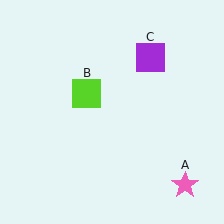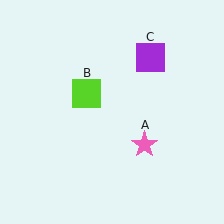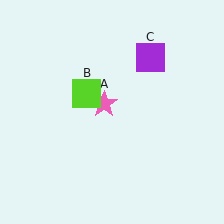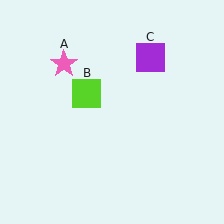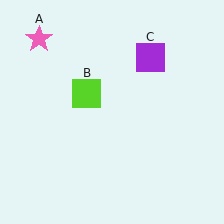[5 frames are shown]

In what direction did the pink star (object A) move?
The pink star (object A) moved up and to the left.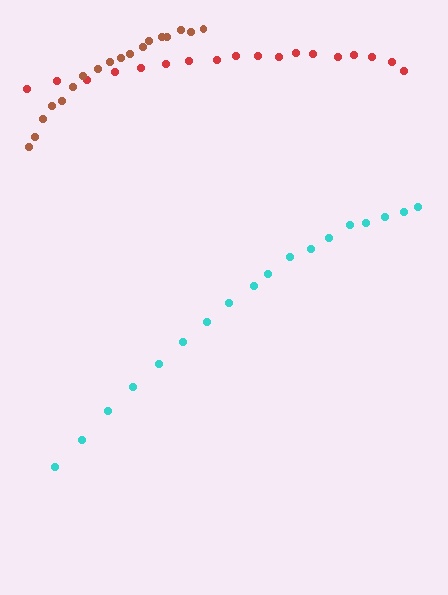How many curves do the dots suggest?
There are 3 distinct paths.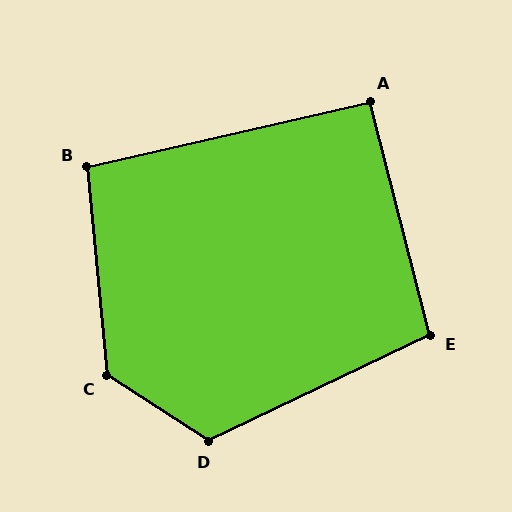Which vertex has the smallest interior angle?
A, at approximately 92 degrees.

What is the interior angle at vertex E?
Approximately 101 degrees (obtuse).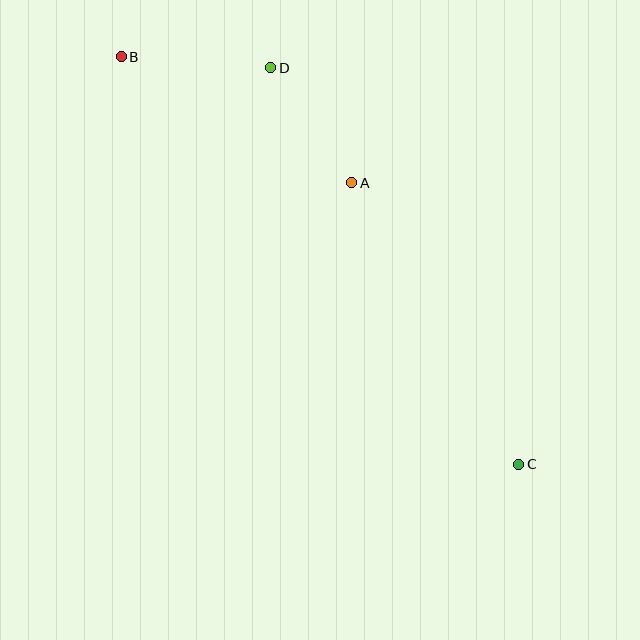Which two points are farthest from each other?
Points B and C are farthest from each other.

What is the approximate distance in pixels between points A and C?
The distance between A and C is approximately 327 pixels.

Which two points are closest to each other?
Points A and D are closest to each other.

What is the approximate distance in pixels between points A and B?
The distance between A and B is approximately 263 pixels.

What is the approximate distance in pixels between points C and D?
The distance between C and D is approximately 468 pixels.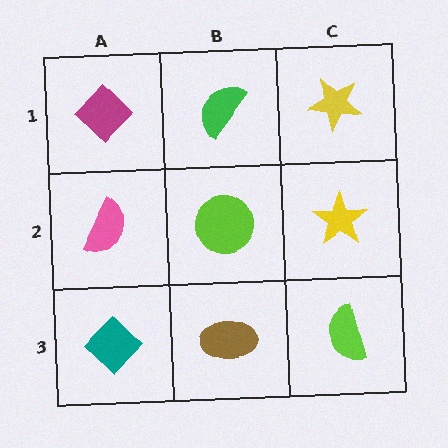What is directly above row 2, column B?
A green semicircle.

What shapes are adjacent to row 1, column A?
A pink semicircle (row 2, column A), a green semicircle (row 1, column B).